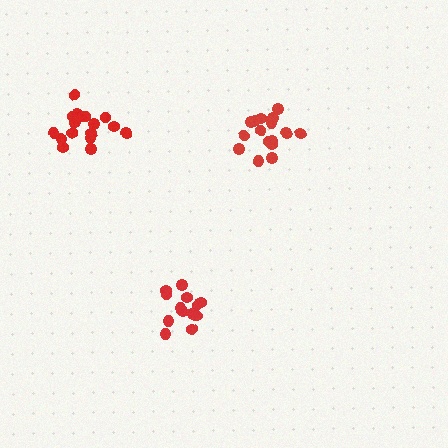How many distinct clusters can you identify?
There are 3 distinct clusters.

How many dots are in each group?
Group 1: 17 dots, Group 2: 14 dots, Group 3: 18 dots (49 total).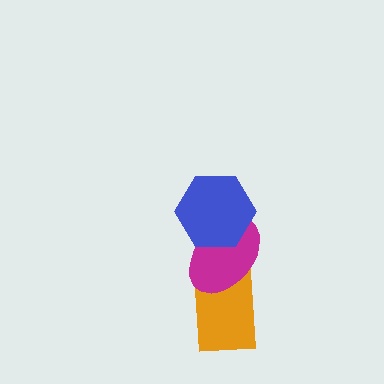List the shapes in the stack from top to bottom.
From top to bottom: the blue hexagon, the magenta ellipse, the orange rectangle.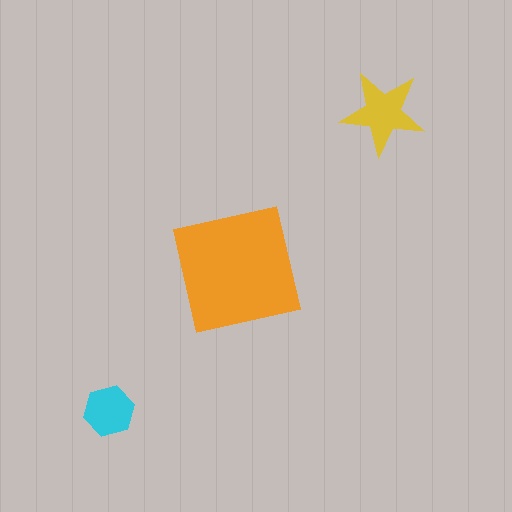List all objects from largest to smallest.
The orange square, the yellow star, the cyan hexagon.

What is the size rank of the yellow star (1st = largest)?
2nd.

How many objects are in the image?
There are 3 objects in the image.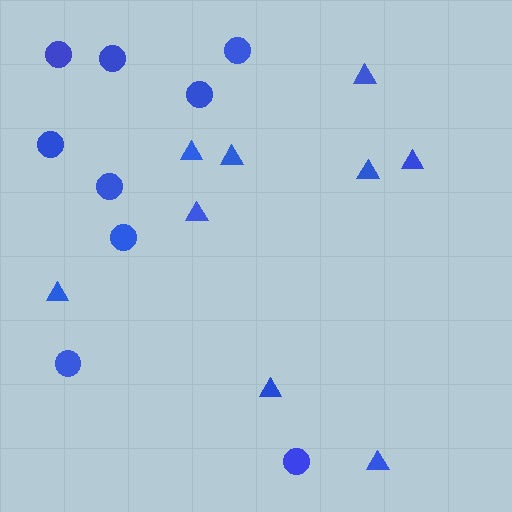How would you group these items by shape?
There are 2 groups: one group of triangles (9) and one group of circles (9).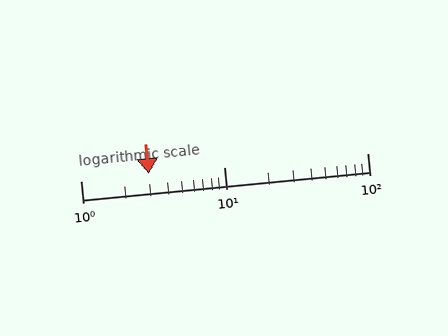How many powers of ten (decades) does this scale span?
The scale spans 2 decades, from 1 to 100.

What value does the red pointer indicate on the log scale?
The pointer indicates approximately 3.